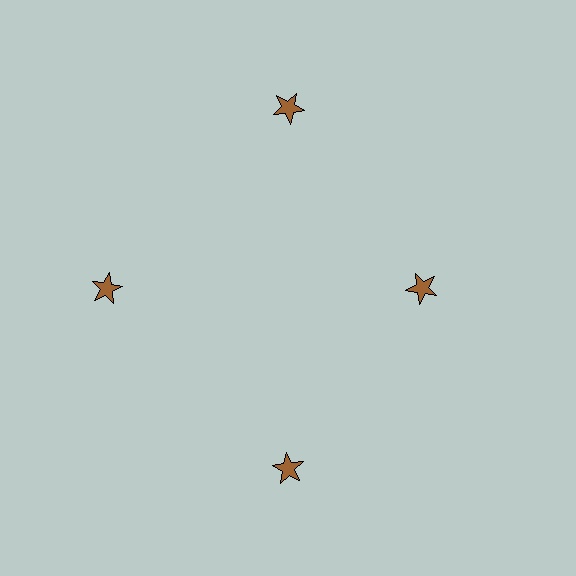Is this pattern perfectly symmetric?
No. The 4 brown stars are arranged in a ring, but one element near the 3 o'clock position is pulled inward toward the center, breaking the 4-fold rotational symmetry.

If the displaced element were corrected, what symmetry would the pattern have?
It would have 4-fold rotational symmetry — the pattern would map onto itself every 90 degrees.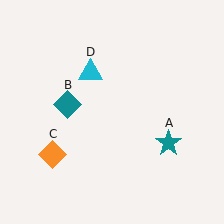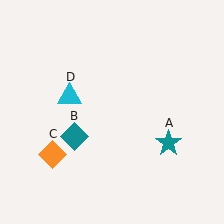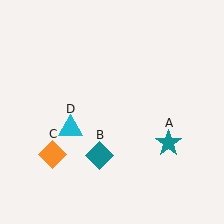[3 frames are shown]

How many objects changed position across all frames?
2 objects changed position: teal diamond (object B), cyan triangle (object D).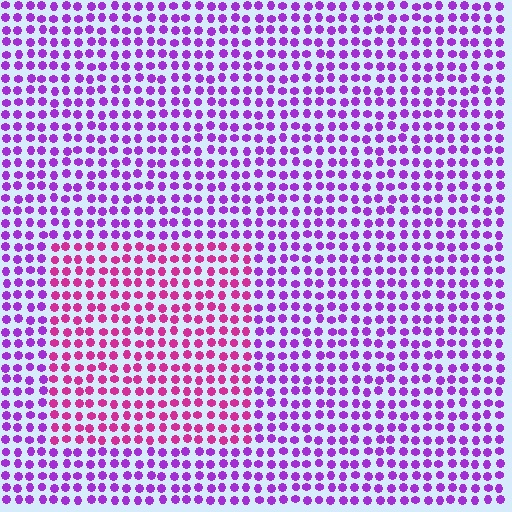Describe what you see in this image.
The image is filled with small purple elements in a uniform arrangement. A rectangle-shaped region is visible where the elements are tinted to a slightly different hue, forming a subtle color boundary.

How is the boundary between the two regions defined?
The boundary is defined purely by a slight shift in hue (about 39 degrees). Spacing, size, and orientation are identical on both sides.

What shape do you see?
I see a rectangle.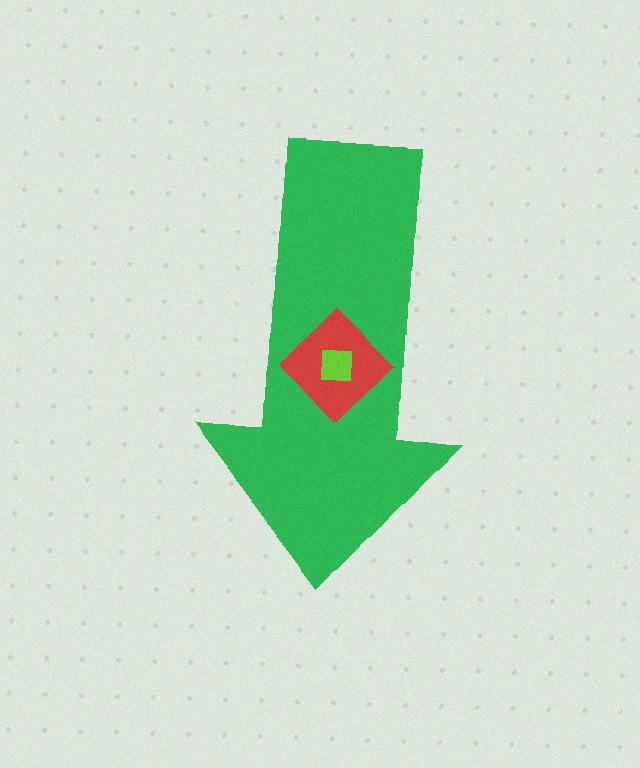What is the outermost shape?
The green arrow.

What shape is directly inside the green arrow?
The red diamond.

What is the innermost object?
The lime square.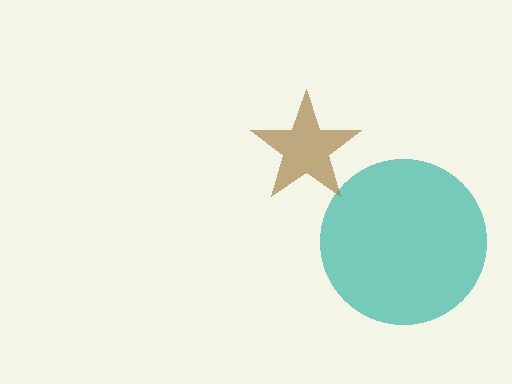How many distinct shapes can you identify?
There are 2 distinct shapes: a teal circle, a brown star.